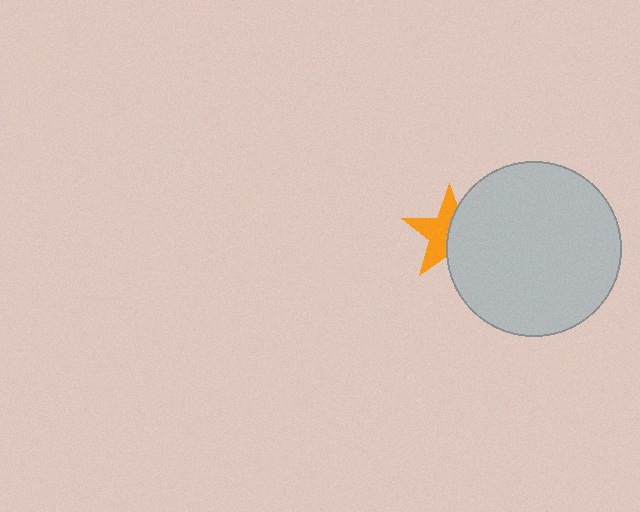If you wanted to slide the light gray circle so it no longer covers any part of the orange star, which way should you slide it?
Slide it right — that is the most direct way to separate the two shapes.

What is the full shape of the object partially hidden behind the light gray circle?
The partially hidden object is an orange star.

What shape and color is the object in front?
The object in front is a light gray circle.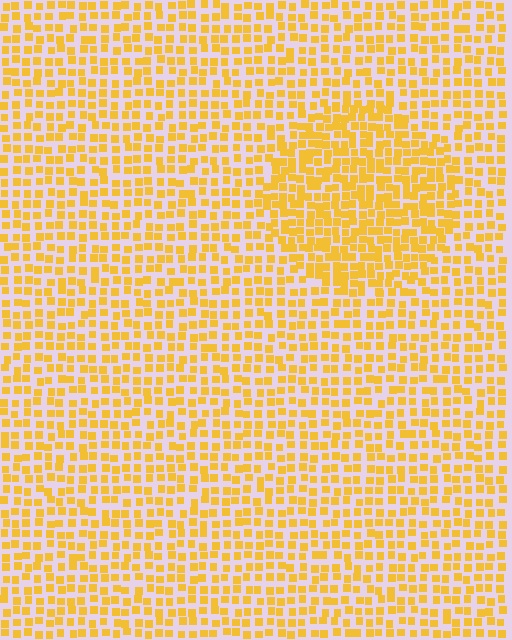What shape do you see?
I see a circle.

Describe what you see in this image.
The image contains small yellow elements arranged at two different densities. A circle-shaped region is visible where the elements are more densely packed than the surrounding area.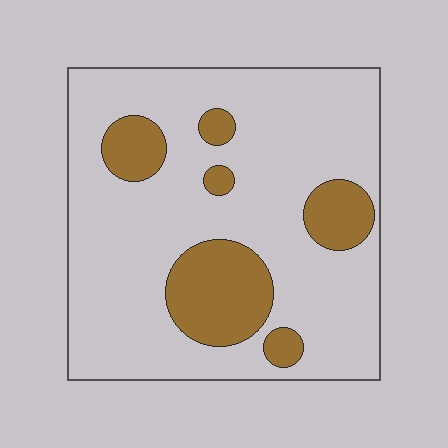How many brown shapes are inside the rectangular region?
6.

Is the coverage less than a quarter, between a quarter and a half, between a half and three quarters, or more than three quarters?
Less than a quarter.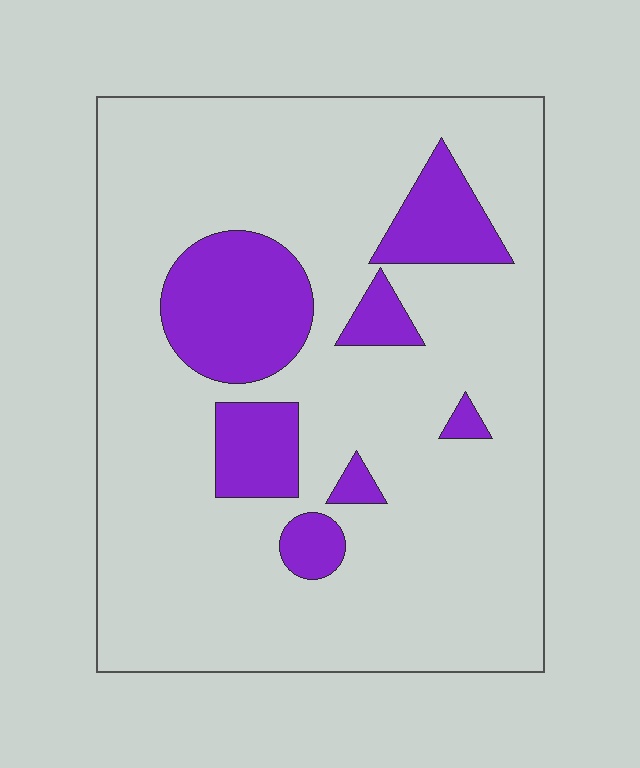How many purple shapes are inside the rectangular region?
7.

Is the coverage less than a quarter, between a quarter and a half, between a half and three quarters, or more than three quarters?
Less than a quarter.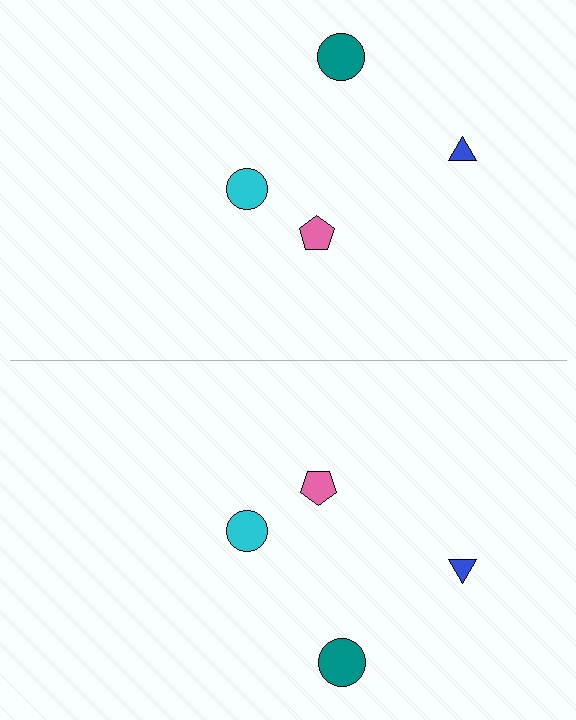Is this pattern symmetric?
Yes, this pattern has bilateral (reflection) symmetry.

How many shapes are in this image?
There are 8 shapes in this image.